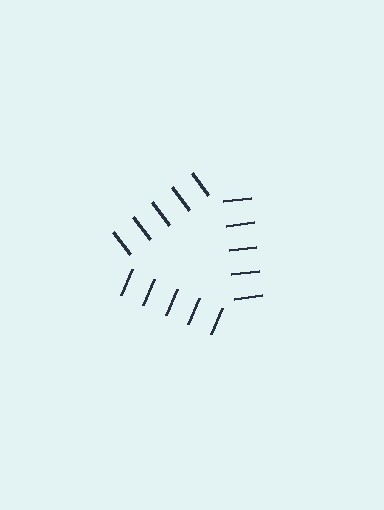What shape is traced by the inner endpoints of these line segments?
An illusory triangle — the line segments terminate on its edges but no continuous stroke is drawn.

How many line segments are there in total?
15 — 5 along each of the 3 edges.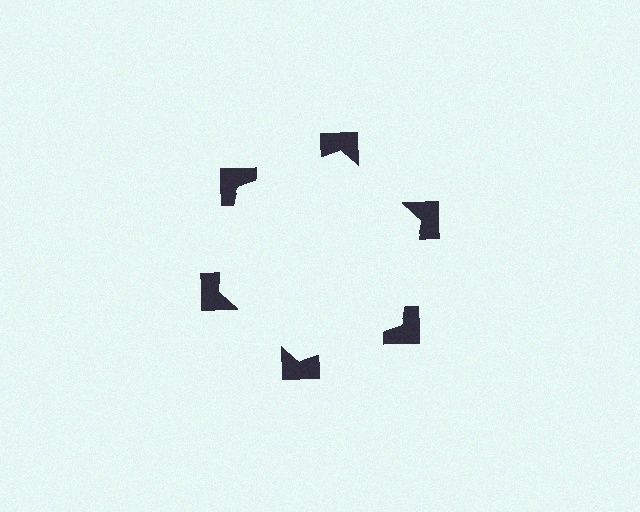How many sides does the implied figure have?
6 sides.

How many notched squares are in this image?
There are 6 — one at each vertex of the illusory hexagon.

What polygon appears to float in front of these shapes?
An illusory hexagon — its edges are inferred from the aligned wedge cuts in the notched squares, not physically drawn.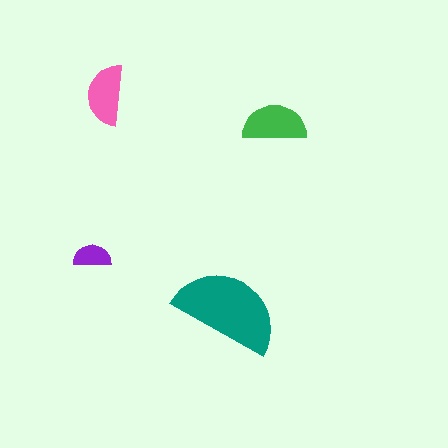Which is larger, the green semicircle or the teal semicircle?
The teal one.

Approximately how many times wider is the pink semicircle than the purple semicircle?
About 1.5 times wider.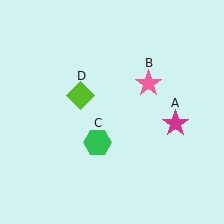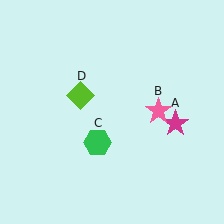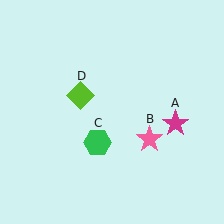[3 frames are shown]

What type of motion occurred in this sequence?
The pink star (object B) rotated clockwise around the center of the scene.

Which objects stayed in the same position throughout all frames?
Magenta star (object A) and green hexagon (object C) and lime diamond (object D) remained stationary.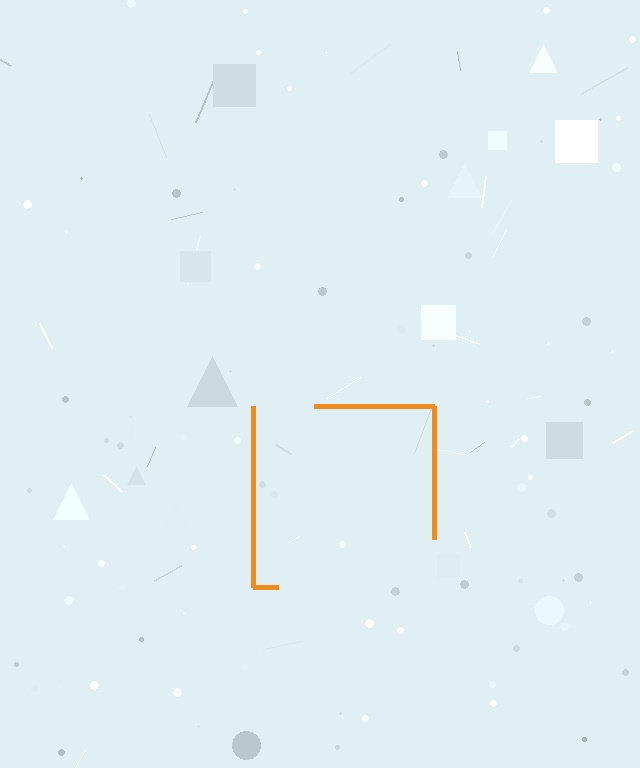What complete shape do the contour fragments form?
The contour fragments form a square.